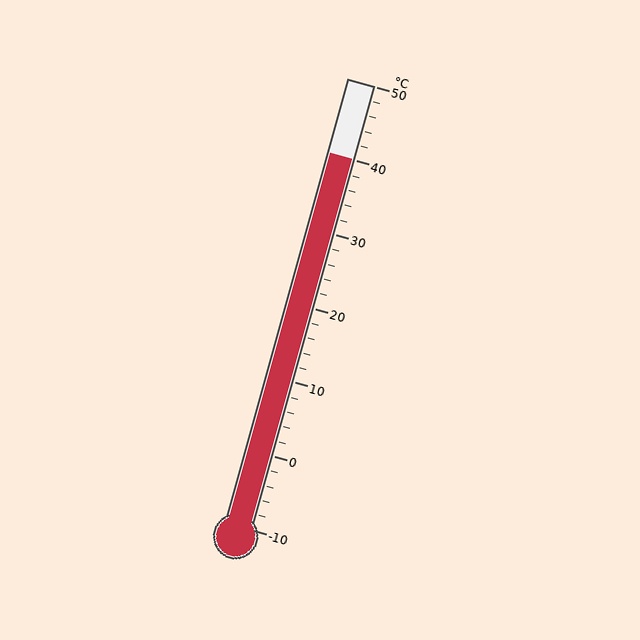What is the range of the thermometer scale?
The thermometer scale ranges from -10°C to 50°C.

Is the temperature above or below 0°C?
The temperature is above 0°C.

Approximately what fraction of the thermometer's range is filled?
The thermometer is filled to approximately 85% of its range.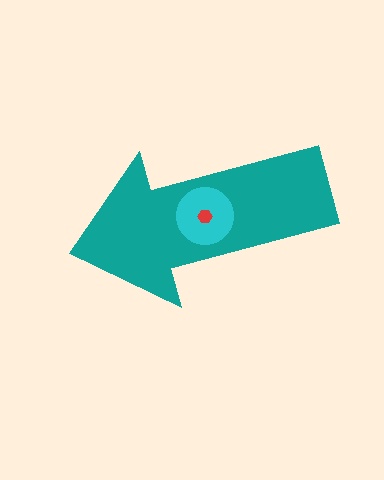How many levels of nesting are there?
3.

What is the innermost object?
The red hexagon.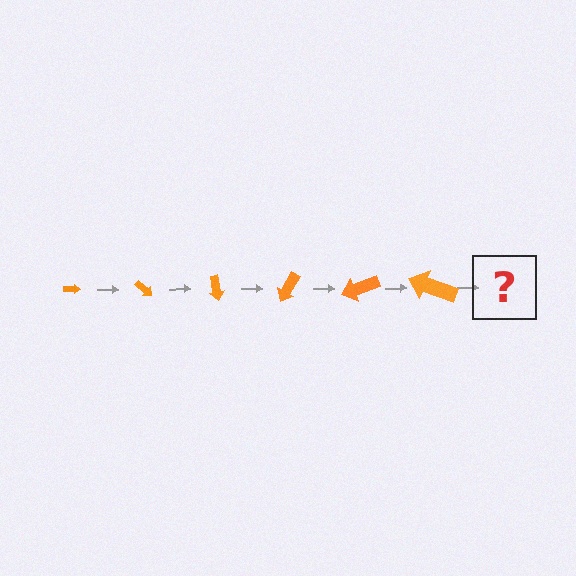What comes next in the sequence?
The next element should be an arrow, larger than the previous one and rotated 240 degrees from the start.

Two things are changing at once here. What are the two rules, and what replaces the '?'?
The two rules are that the arrow grows larger each step and it rotates 40 degrees each step. The '?' should be an arrow, larger than the previous one and rotated 240 degrees from the start.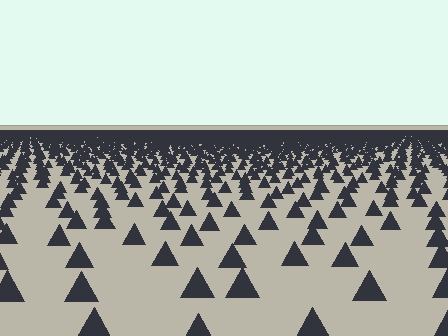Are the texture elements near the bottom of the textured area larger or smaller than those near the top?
Larger. Near the bottom, elements are closer to the viewer and appear at a bigger on-screen size.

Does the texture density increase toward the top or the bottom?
Density increases toward the top.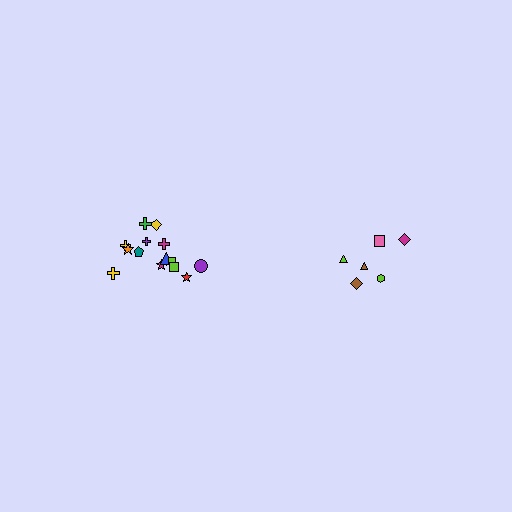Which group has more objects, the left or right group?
The left group.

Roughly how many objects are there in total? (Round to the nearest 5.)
Roughly 20 objects in total.